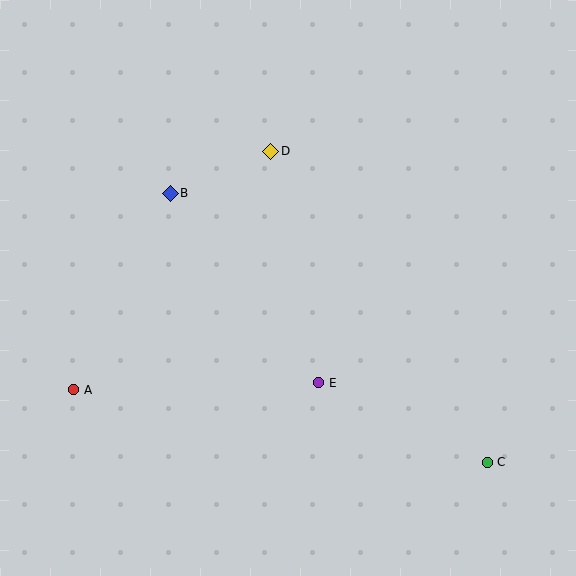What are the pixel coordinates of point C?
Point C is at (487, 462).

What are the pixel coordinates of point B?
Point B is at (170, 193).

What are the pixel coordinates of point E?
Point E is at (319, 383).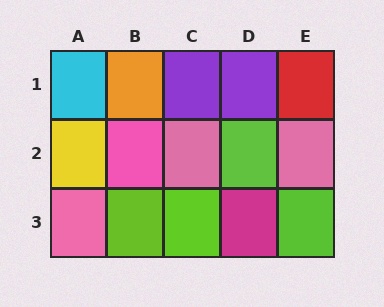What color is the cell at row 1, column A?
Cyan.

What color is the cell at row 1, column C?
Purple.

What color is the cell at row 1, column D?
Purple.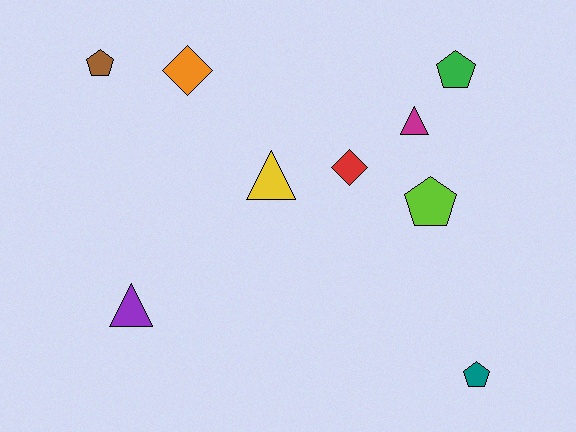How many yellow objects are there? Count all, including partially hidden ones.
There is 1 yellow object.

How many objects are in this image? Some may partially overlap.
There are 9 objects.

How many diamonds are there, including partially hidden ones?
There are 2 diamonds.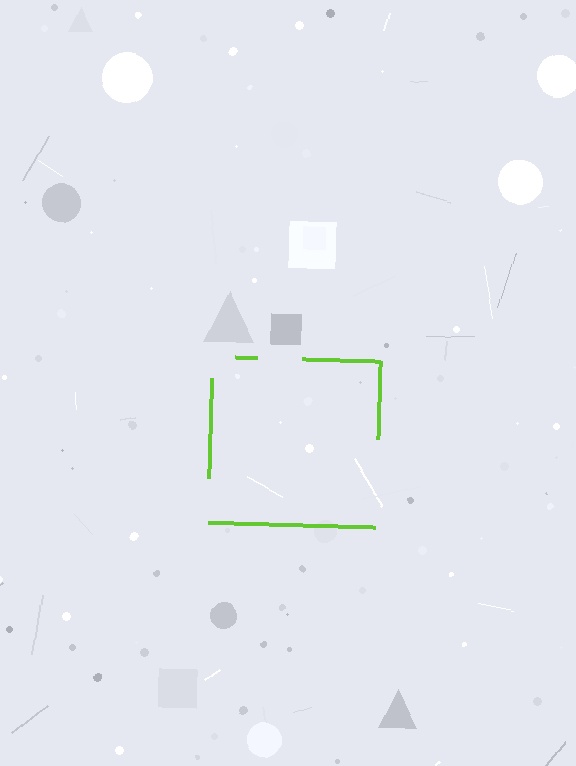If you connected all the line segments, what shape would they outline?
They would outline a square.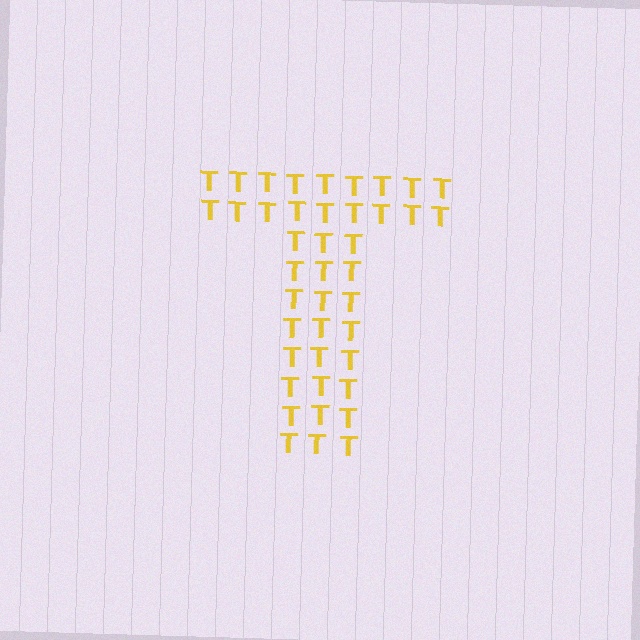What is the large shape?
The large shape is the letter T.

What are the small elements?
The small elements are letter T's.